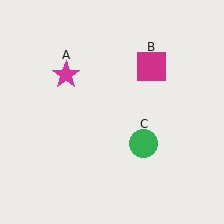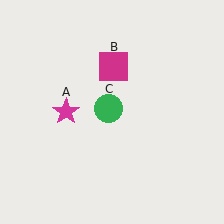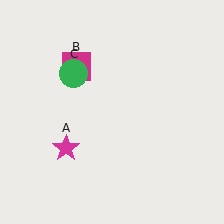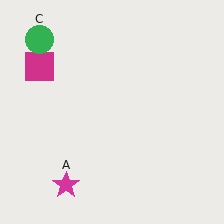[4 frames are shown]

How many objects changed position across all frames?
3 objects changed position: magenta star (object A), magenta square (object B), green circle (object C).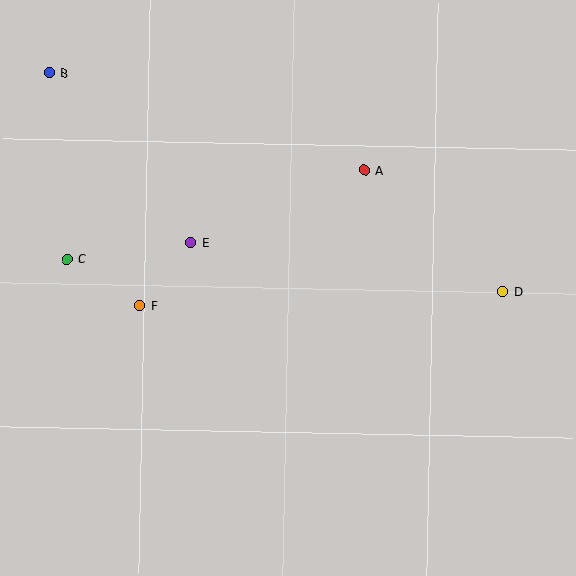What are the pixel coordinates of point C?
Point C is at (67, 259).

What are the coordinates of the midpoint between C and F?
The midpoint between C and F is at (103, 282).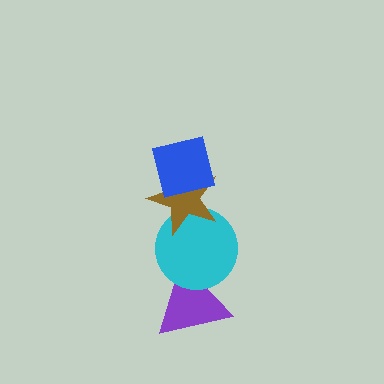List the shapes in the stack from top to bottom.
From top to bottom: the blue square, the brown star, the cyan circle, the purple triangle.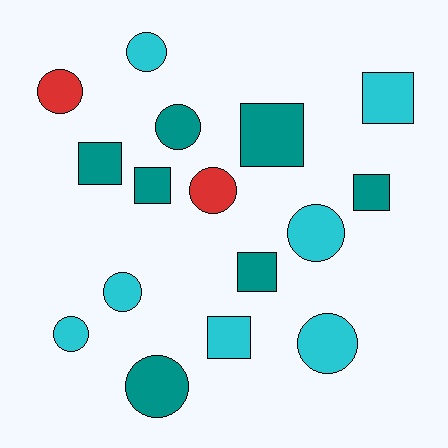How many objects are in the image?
There are 16 objects.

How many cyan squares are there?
There are 2 cyan squares.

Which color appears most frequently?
Teal, with 7 objects.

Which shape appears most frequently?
Circle, with 9 objects.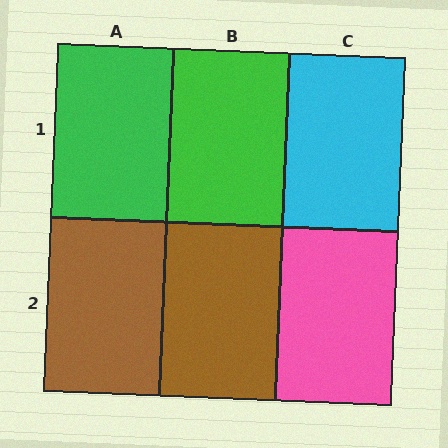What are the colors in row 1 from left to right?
Green, green, cyan.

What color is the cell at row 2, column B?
Brown.